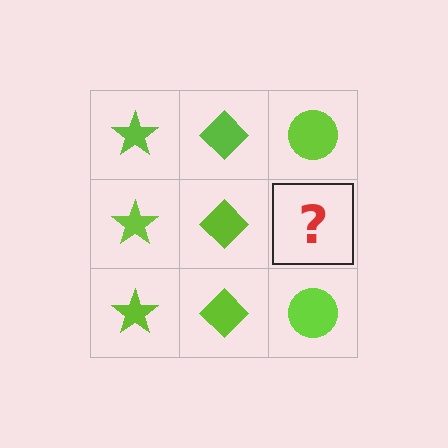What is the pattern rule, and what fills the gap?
The rule is that each column has a consistent shape. The gap should be filled with a lime circle.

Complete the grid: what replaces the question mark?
The question mark should be replaced with a lime circle.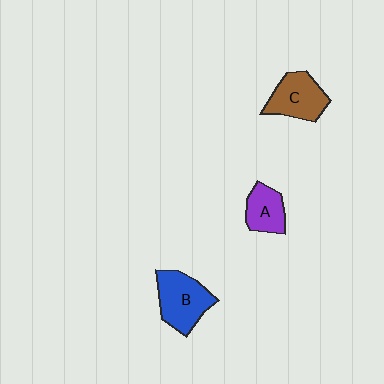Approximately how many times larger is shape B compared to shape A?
Approximately 1.5 times.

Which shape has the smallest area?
Shape A (purple).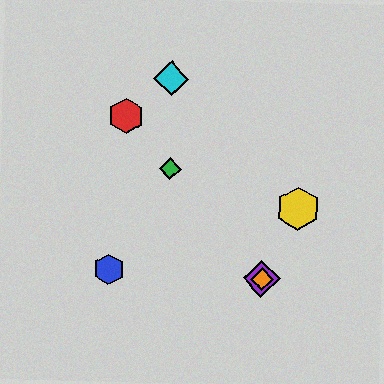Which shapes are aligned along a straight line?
The red hexagon, the green diamond, the purple diamond, the orange diamond are aligned along a straight line.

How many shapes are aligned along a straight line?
4 shapes (the red hexagon, the green diamond, the purple diamond, the orange diamond) are aligned along a straight line.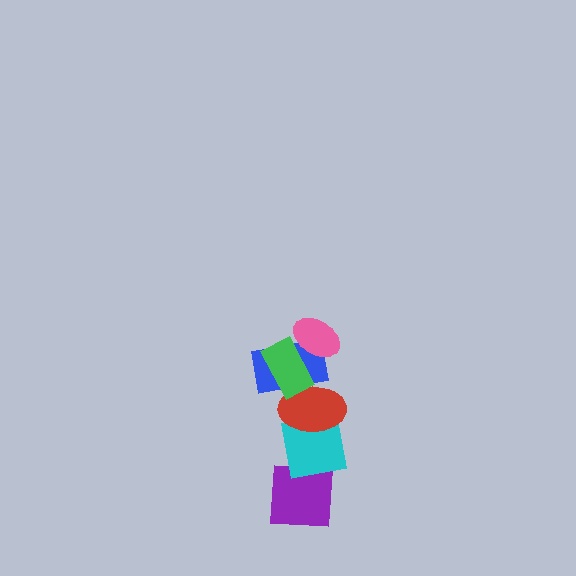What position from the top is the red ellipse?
The red ellipse is 4th from the top.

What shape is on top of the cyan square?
The red ellipse is on top of the cyan square.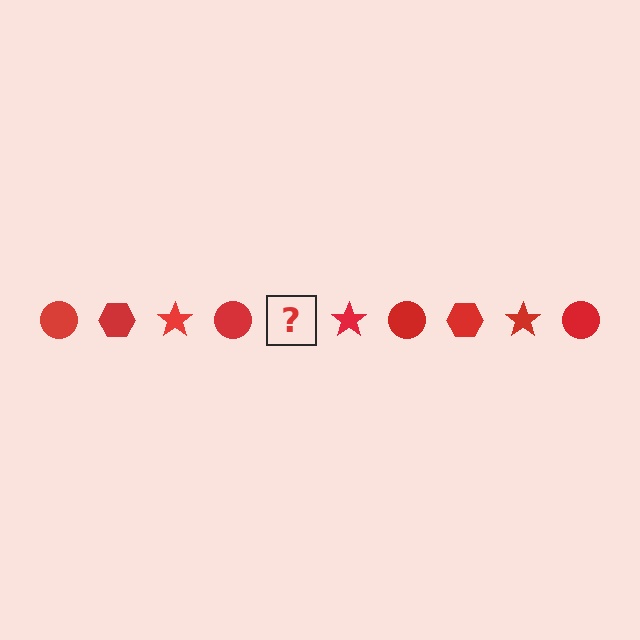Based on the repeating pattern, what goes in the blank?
The blank should be a red hexagon.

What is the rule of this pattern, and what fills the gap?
The rule is that the pattern cycles through circle, hexagon, star shapes in red. The gap should be filled with a red hexagon.